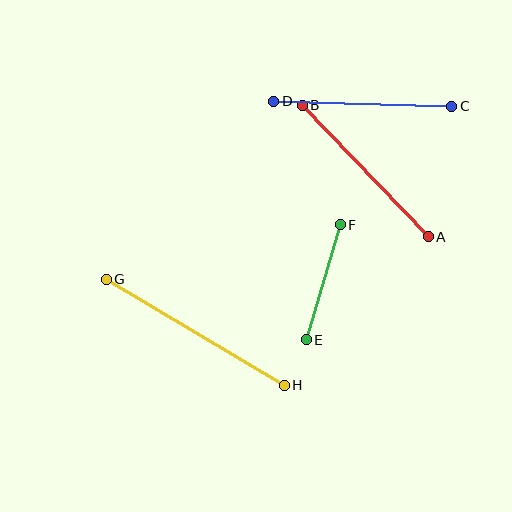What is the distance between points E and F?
The distance is approximately 120 pixels.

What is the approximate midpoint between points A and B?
The midpoint is at approximately (365, 171) pixels.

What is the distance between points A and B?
The distance is approximately 183 pixels.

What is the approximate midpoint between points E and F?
The midpoint is at approximately (323, 282) pixels.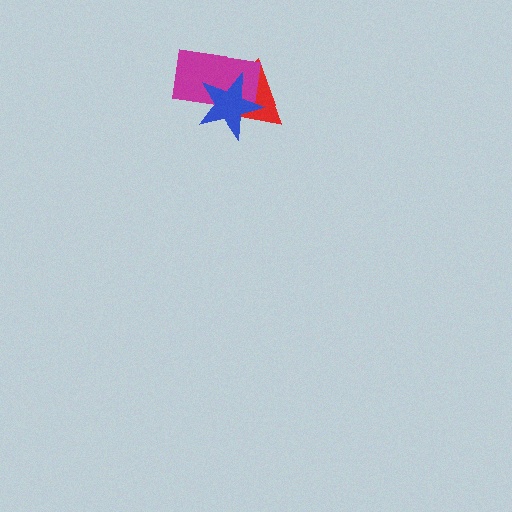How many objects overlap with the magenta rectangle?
2 objects overlap with the magenta rectangle.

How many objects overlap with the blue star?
2 objects overlap with the blue star.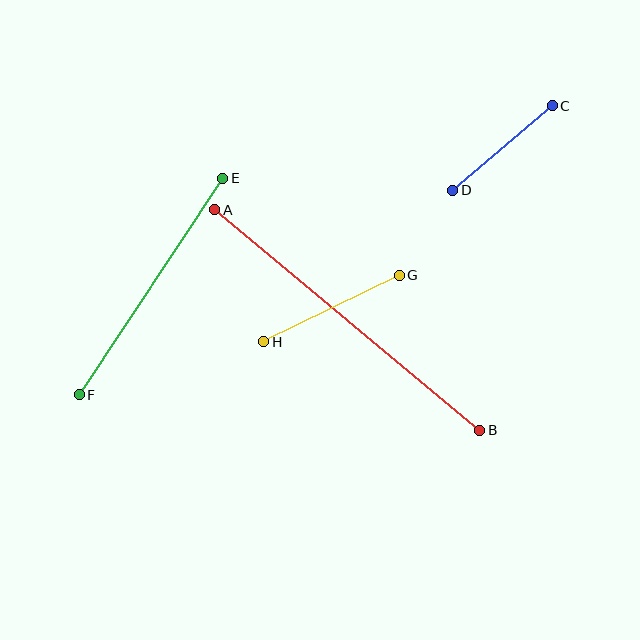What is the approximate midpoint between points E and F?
The midpoint is at approximately (151, 286) pixels.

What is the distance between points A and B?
The distance is approximately 345 pixels.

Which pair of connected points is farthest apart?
Points A and B are farthest apart.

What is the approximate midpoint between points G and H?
The midpoint is at approximately (332, 308) pixels.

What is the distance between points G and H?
The distance is approximately 151 pixels.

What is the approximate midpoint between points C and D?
The midpoint is at approximately (503, 148) pixels.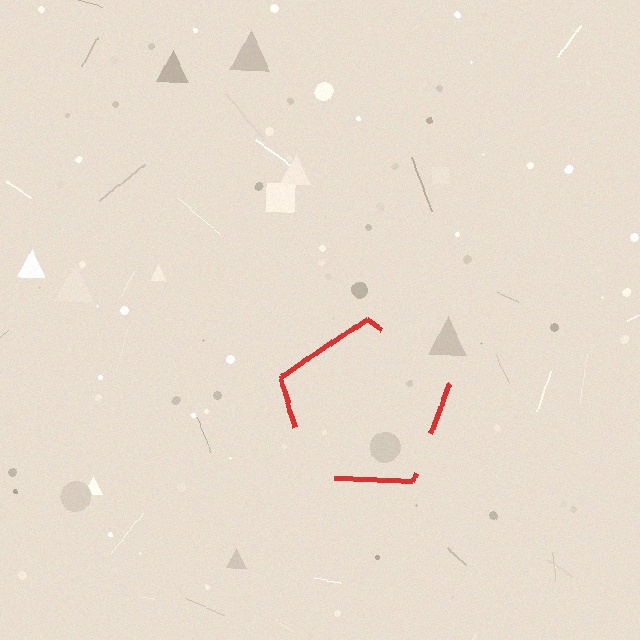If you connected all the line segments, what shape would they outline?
They would outline a pentagon.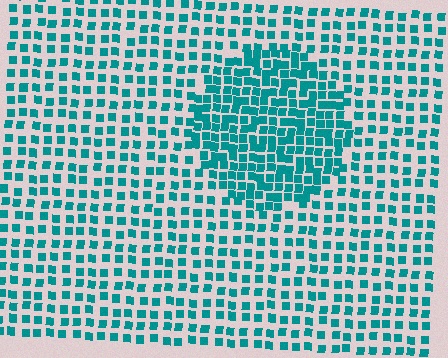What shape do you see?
I see a circle.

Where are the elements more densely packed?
The elements are more densely packed inside the circle boundary.